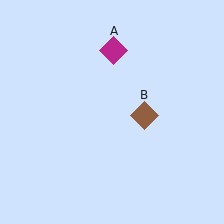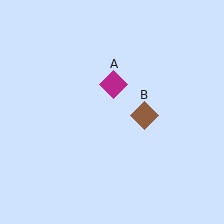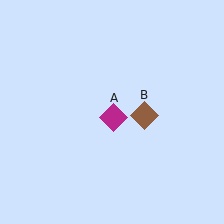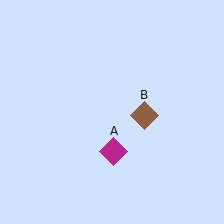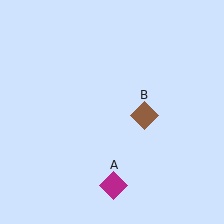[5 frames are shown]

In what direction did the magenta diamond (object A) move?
The magenta diamond (object A) moved down.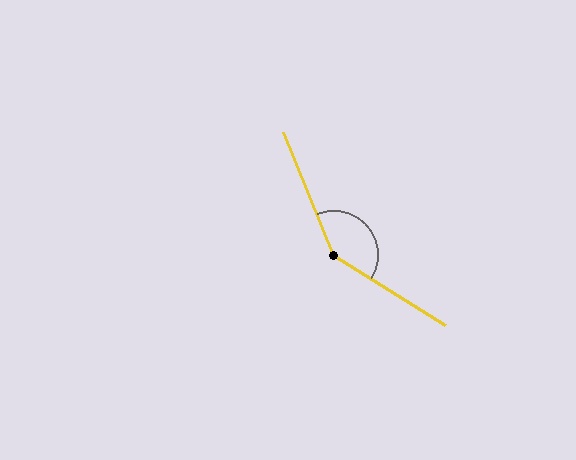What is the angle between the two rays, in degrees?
Approximately 145 degrees.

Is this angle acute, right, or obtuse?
It is obtuse.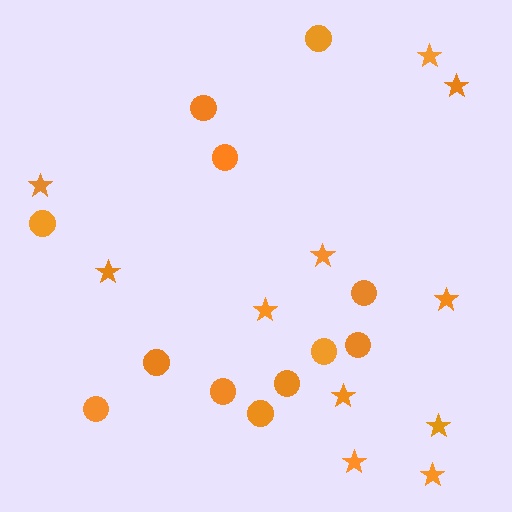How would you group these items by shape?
There are 2 groups: one group of circles (12) and one group of stars (11).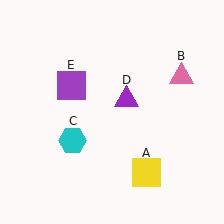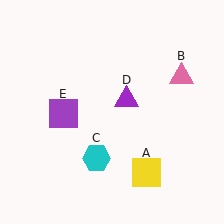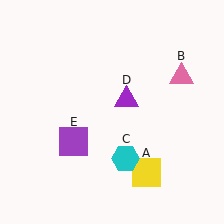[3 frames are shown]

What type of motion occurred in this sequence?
The cyan hexagon (object C), purple square (object E) rotated counterclockwise around the center of the scene.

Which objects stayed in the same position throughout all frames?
Yellow square (object A) and pink triangle (object B) and purple triangle (object D) remained stationary.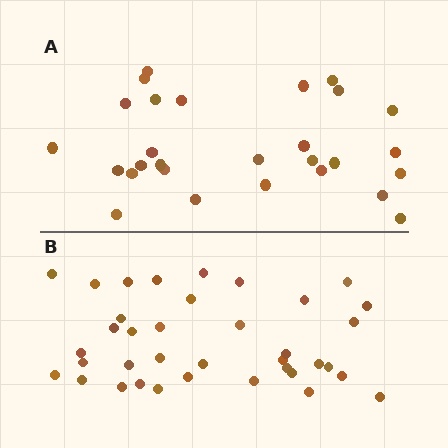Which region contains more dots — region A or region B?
Region B (the bottom region) has more dots.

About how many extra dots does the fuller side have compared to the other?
Region B has roughly 8 or so more dots than region A.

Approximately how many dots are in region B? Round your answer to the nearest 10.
About 40 dots. (The exact count is 37, which rounds to 40.)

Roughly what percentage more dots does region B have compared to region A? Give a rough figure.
About 30% more.